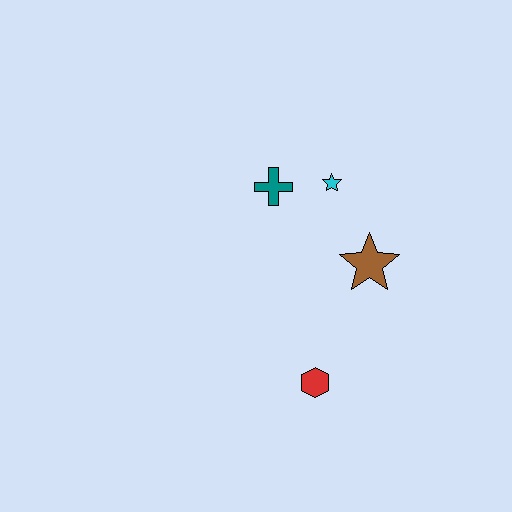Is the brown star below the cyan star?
Yes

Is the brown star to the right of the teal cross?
Yes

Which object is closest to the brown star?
The cyan star is closest to the brown star.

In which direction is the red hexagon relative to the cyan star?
The red hexagon is below the cyan star.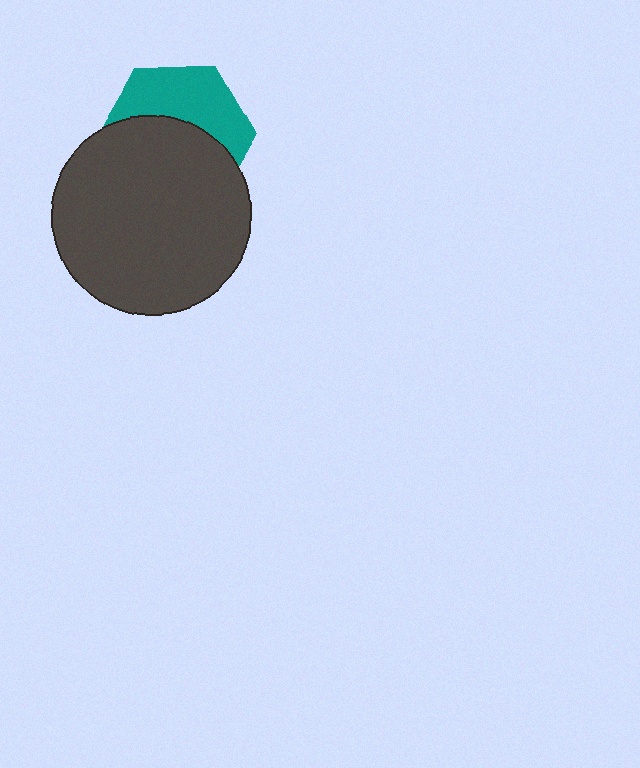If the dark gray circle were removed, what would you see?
You would see the complete teal hexagon.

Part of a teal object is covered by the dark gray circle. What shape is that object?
It is a hexagon.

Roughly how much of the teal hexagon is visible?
A small part of it is visible (roughly 43%).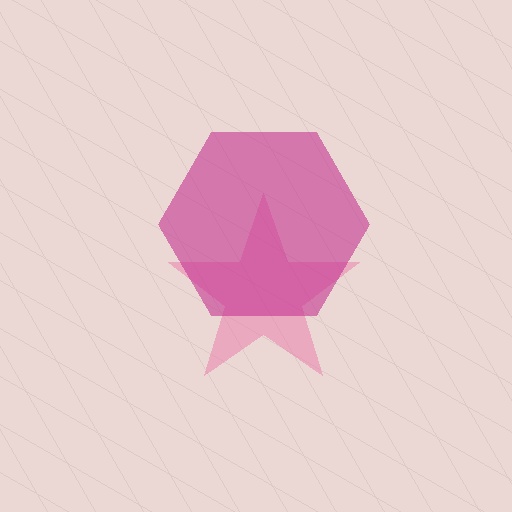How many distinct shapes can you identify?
There are 2 distinct shapes: a pink star, a magenta hexagon.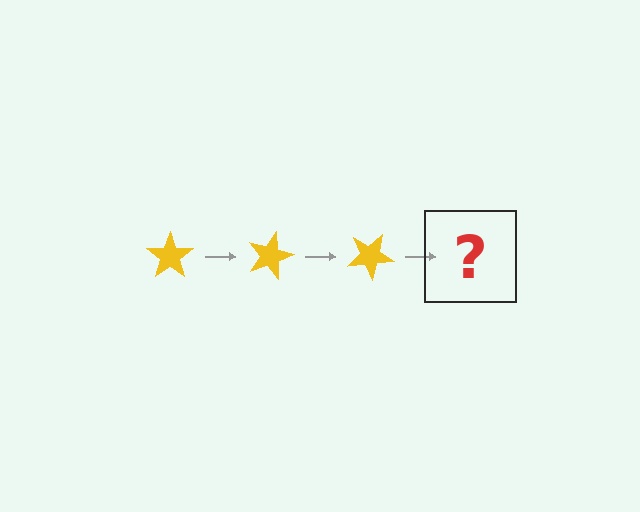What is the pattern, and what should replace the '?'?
The pattern is that the star rotates 15 degrees each step. The '?' should be a yellow star rotated 45 degrees.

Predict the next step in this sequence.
The next step is a yellow star rotated 45 degrees.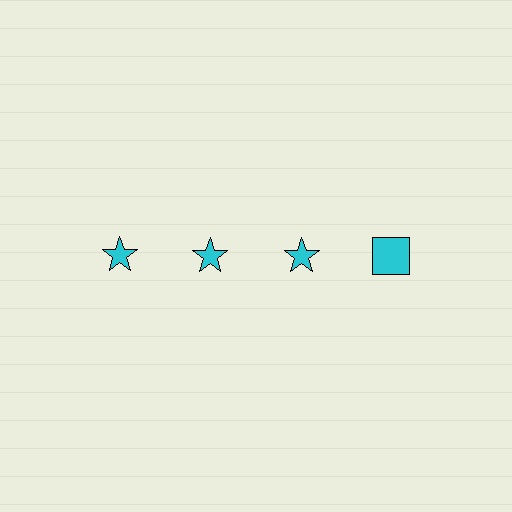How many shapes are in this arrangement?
There are 4 shapes arranged in a grid pattern.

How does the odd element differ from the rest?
It has a different shape: square instead of star.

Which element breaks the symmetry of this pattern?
The cyan square in the top row, second from right column breaks the symmetry. All other shapes are cyan stars.